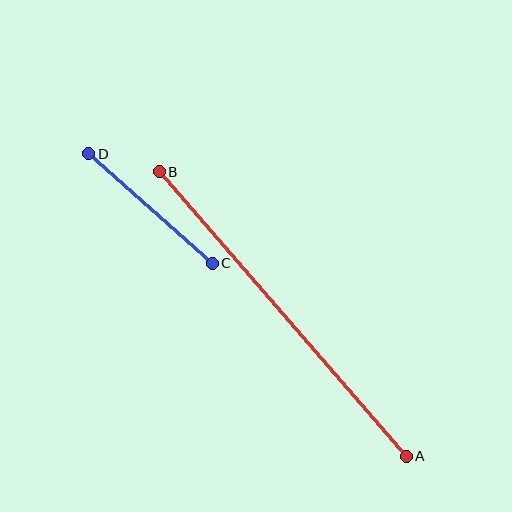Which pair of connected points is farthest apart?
Points A and B are farthest apart.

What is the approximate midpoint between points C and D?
The midpoint is at approximately (151, 208) pixels.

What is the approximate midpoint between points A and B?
The midpoint is at approximately (283, 314) pixels.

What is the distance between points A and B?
The distance is approximately 377 pixels.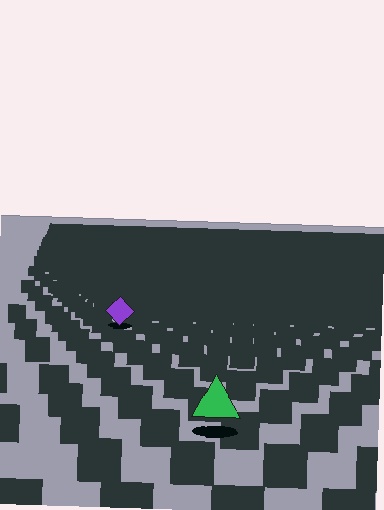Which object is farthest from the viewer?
The purple diamond is farthest from the viewer. It appears smaller and the ground texture around it is denser.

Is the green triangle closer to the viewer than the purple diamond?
Yes. The green triangle is closer — you can tell from the texture gradient: the ground texture is coarser near it.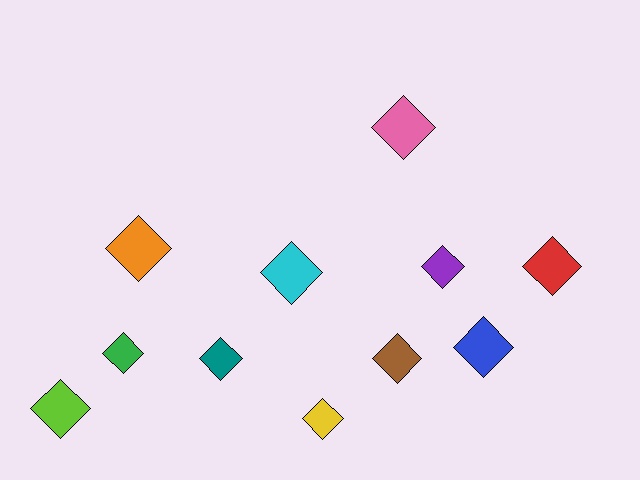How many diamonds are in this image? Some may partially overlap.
There are 11 diamonds.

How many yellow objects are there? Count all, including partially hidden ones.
There is 1 yellow object.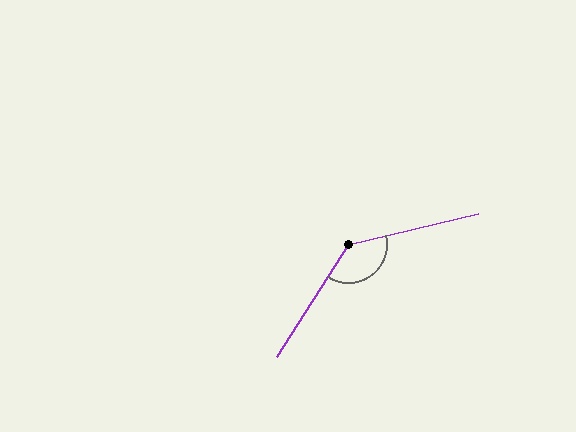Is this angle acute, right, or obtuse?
It is obtuse.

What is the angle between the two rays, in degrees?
Approximately 136 degrees.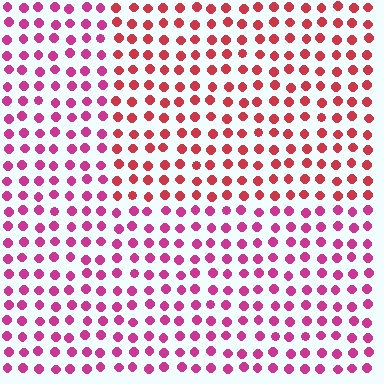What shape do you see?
I see a rectangle.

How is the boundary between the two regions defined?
The boundary is defined purely by a slight shift in hue (about 31 degrees). Spacing, size, and orientation are identical on both sides.